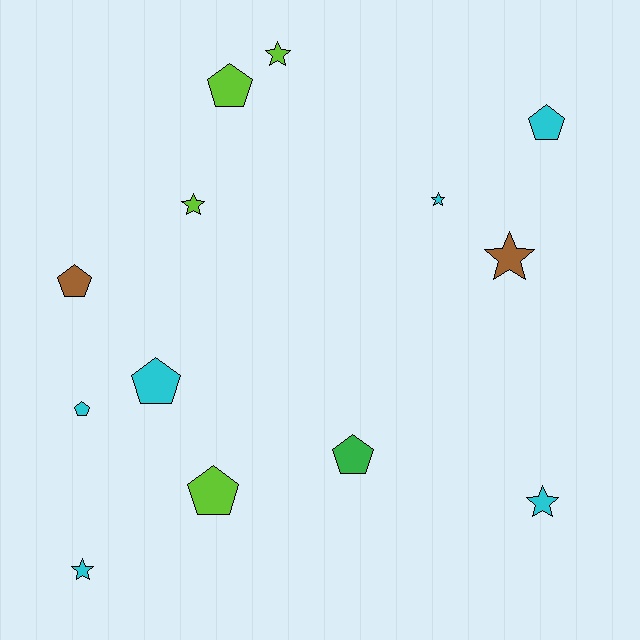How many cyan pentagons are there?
There are 3 cyan pentagons.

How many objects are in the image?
There are 13 objects.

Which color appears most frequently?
Cyan, with 6 objects.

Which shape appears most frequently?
Pentagon, with 7 objects.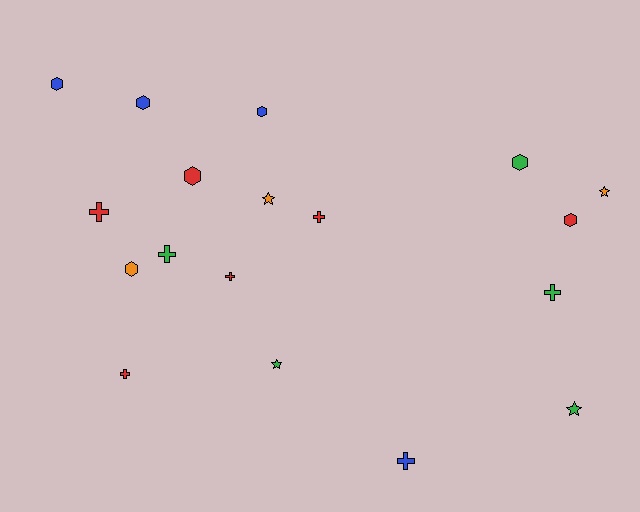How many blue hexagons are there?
There are 3 blue hexagons.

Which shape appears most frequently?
Hexagon, with 7 objects.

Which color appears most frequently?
Red, with 6 objects.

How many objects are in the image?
There are 18 objects.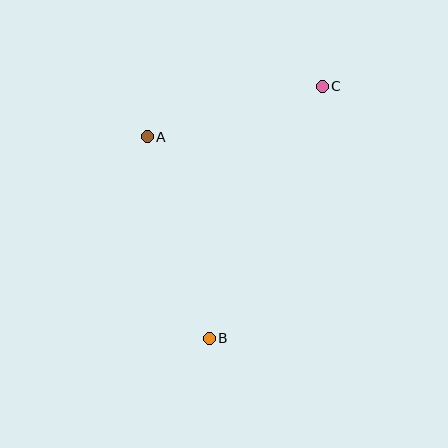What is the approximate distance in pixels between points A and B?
The distance between A and B is approximately 211 pixels.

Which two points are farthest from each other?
Points B and C are farthest from each other.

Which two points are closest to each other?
Points A and C are closest to each other.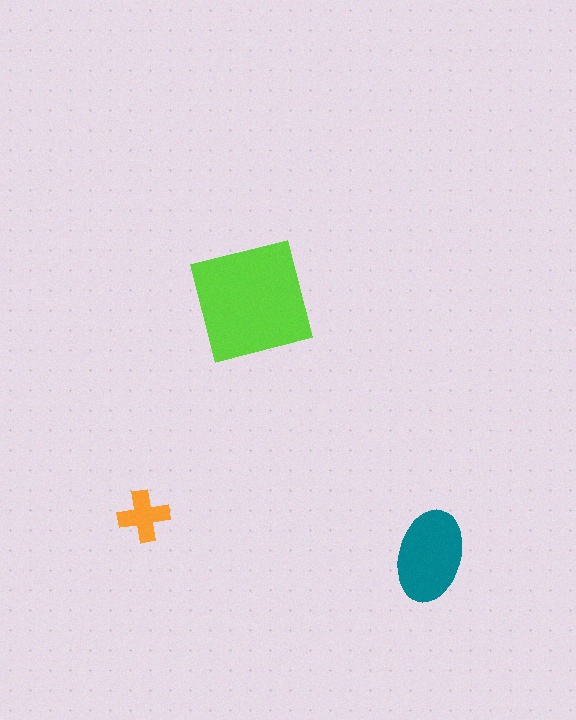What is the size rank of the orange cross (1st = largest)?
3rd.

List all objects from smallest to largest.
The orange cross, the teal ellipse, the lime square.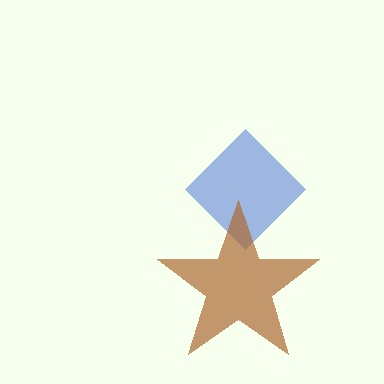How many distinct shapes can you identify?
There are 2 distinct shapes: a blue diamond, a brown star.